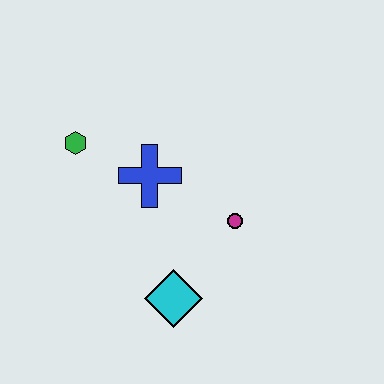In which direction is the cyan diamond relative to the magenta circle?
The cyan diamond is below the magenta circle.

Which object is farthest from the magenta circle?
The green hexagon is farthest from the magenta circle.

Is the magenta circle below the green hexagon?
Yes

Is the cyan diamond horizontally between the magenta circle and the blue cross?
Yes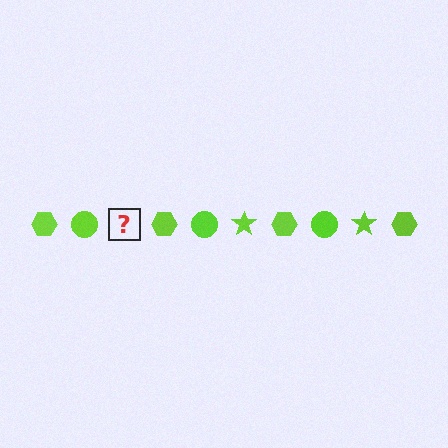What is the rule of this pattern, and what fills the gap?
The rule is that the pattern cycles through hexagon, circle, star shapes in lime. The gap should be filled with a lime star.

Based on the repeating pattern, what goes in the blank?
The blank should be a lime star.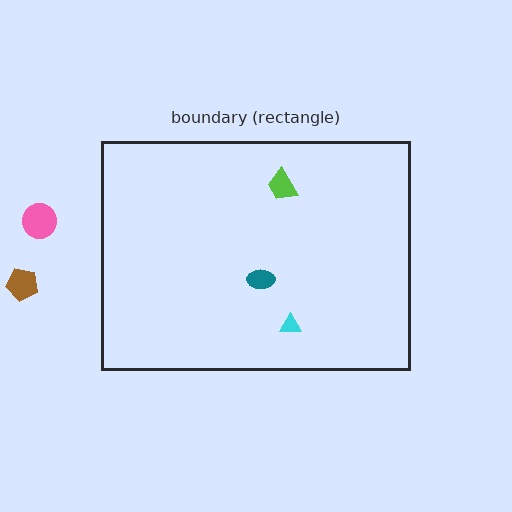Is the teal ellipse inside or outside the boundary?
Inside.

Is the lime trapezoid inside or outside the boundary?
Inside.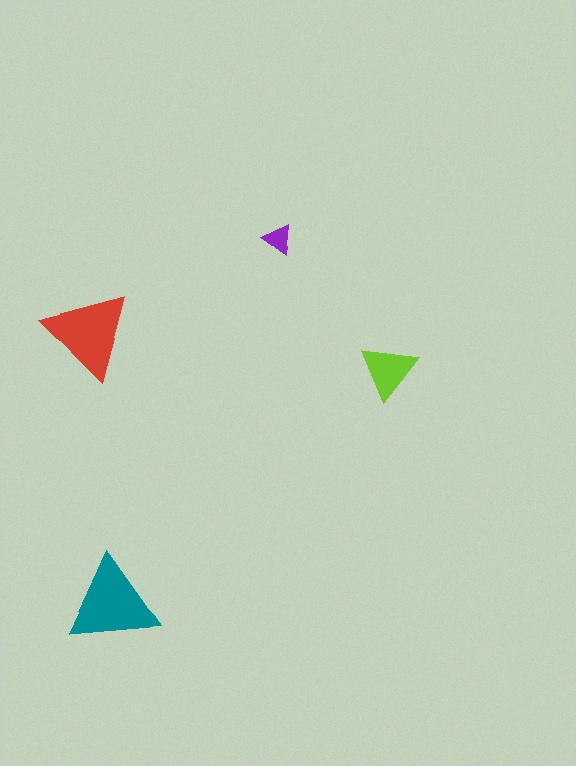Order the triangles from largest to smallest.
the teal one, the red one, the lime one, the purple one.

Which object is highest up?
The purple triangle is topmost.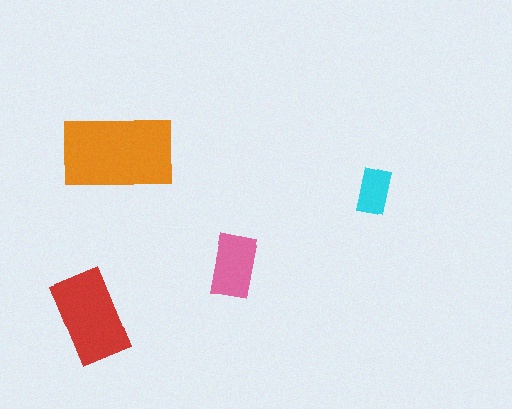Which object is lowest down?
The red rectangle is bottommost.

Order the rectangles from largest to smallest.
the orange one, the red one, the pink one, the cyan one.